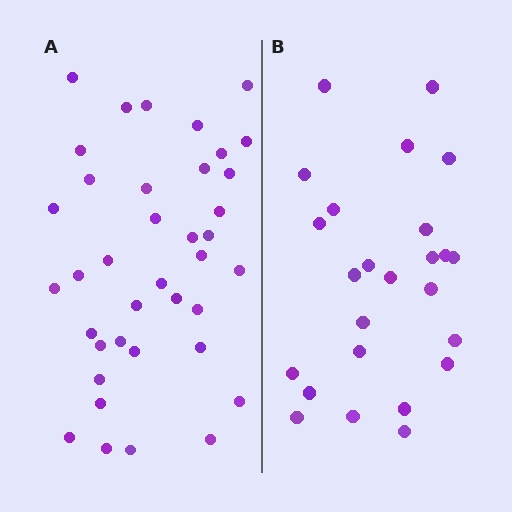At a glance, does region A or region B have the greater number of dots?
Region A (the left region) has more dots.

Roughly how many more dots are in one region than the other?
Region A has approximately 15 more dots than region B.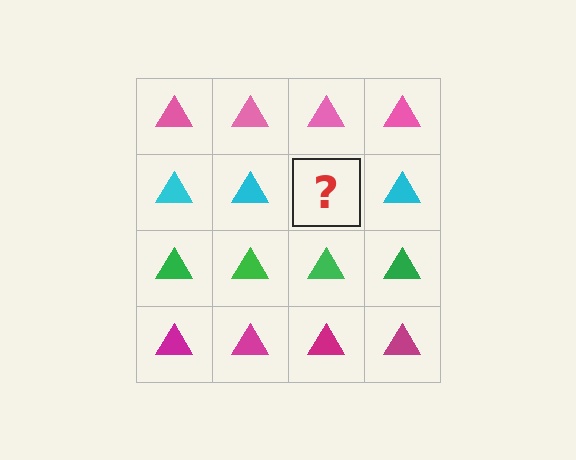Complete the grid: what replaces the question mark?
The question mark should be replaced with a cyan triangle.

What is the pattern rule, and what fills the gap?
The rule is that each row has a consistent color. The gap should be filled with a cyan triangle.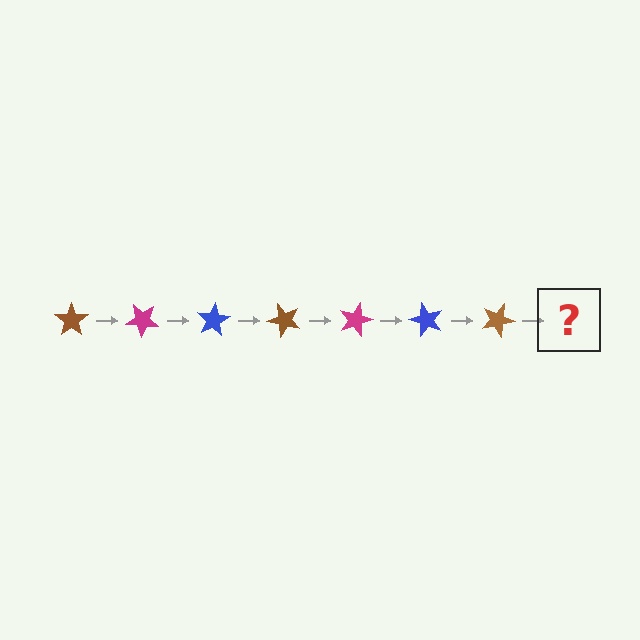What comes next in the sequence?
The next element should be a magenta star, rotated 280 degrees from the start.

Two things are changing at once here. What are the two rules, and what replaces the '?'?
The two rules are that it rotates 40 degrees each step and the color cycles through brown, magenta, and blue. The '?' should be a magenta star, rotated 280 degrees from the start.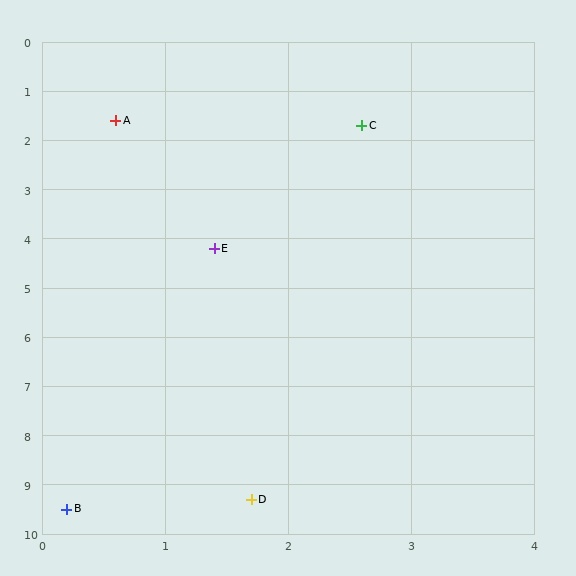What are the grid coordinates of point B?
Point B is at approximately (0.2, 9.5).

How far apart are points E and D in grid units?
Points E and D are about 5.1 grid units apart.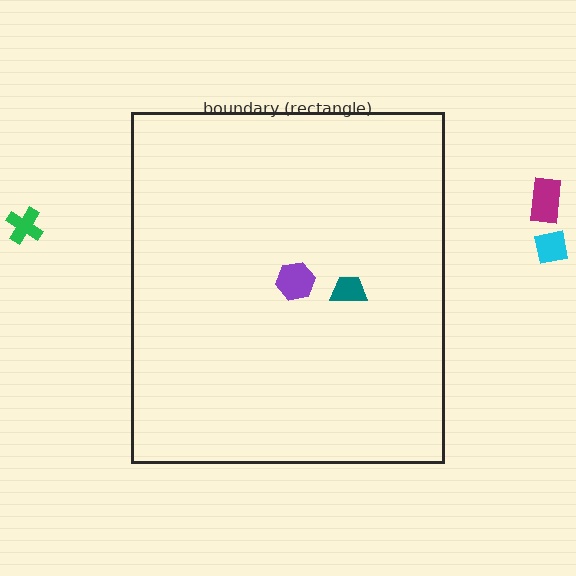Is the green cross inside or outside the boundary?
Outside.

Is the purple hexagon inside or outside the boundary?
Inside.